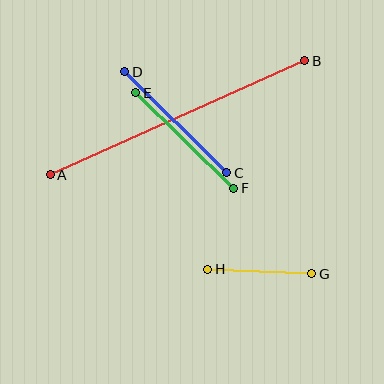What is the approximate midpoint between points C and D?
The midpoint is at approximately (176, 122) pixels.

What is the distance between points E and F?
The distance is approximately 137 pixels.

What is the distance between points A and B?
The distance is approximately 279 pixels.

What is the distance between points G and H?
The distance is approximately 104 pixels.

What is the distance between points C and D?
The distance is approximately 144 pixels.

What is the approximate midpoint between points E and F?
The midpoint is at approximately (185, 140) pixels.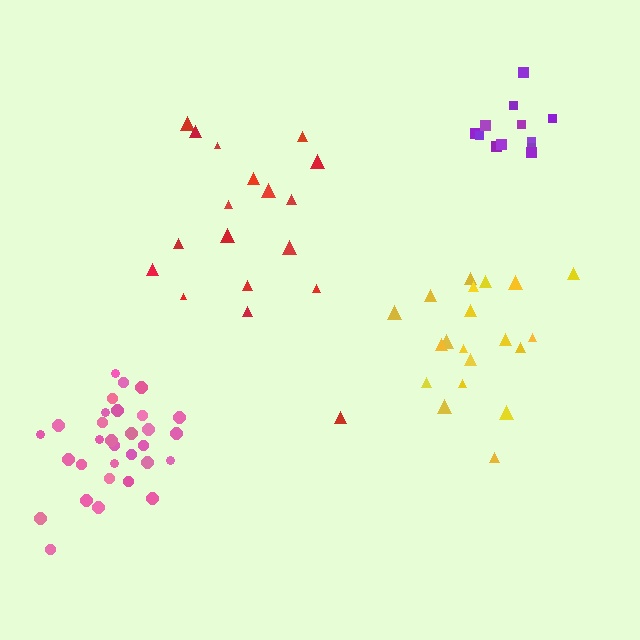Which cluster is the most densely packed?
Purple.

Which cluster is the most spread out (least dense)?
Red.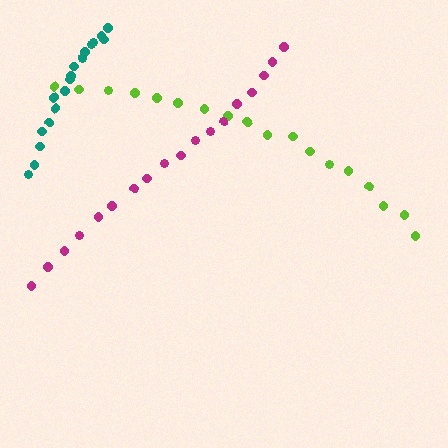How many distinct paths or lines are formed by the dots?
There are 3 distinct paths.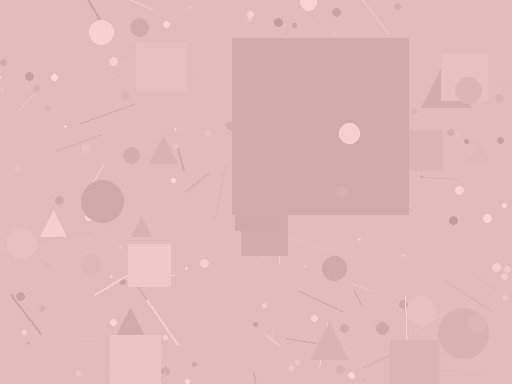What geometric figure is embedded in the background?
A square is embedded in the background.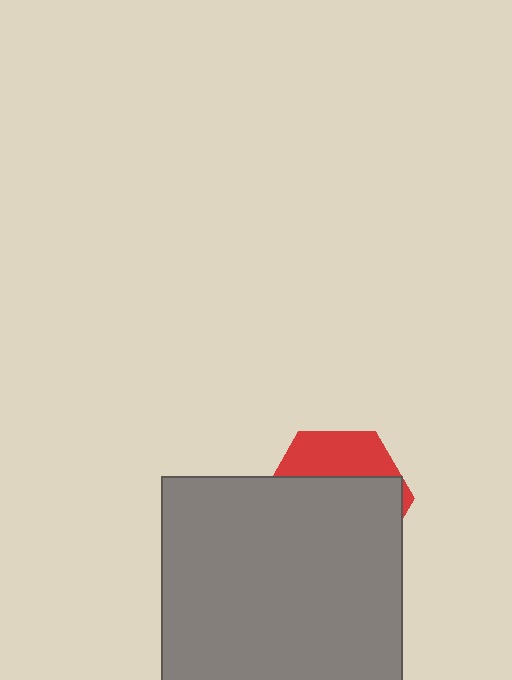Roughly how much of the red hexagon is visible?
A small part of it is visible (roughly 31%).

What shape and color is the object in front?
The object in front is a gray square.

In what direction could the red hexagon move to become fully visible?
The red hexagon could move up. That would shift it out from behind the gray square entirely.